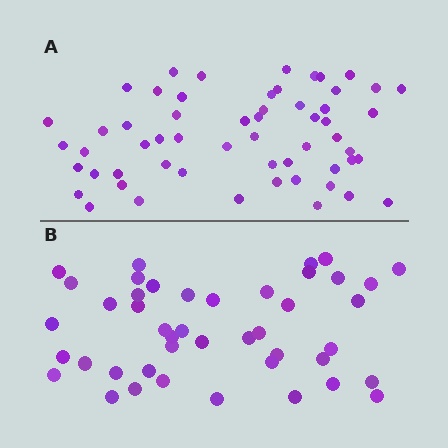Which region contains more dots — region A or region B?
Region A (the top region) has more dots.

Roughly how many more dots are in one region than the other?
Region A has approximately 15 more dots than region B.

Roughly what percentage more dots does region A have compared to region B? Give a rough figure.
About 30% more.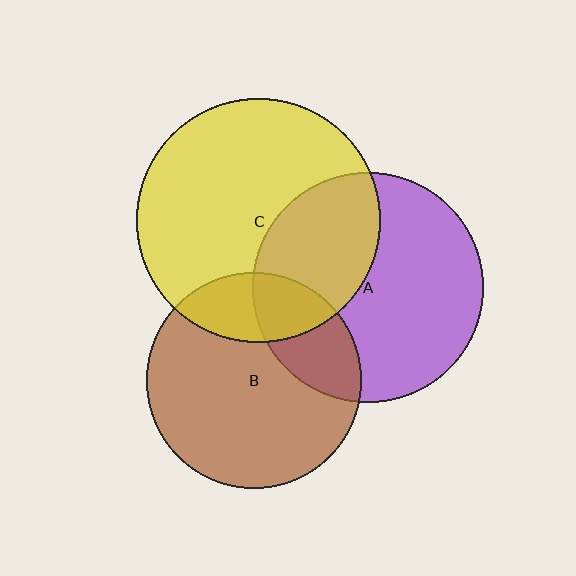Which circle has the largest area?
Circle C (yellow).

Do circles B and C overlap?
Yes.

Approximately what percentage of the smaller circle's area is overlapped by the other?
Approximately 20%.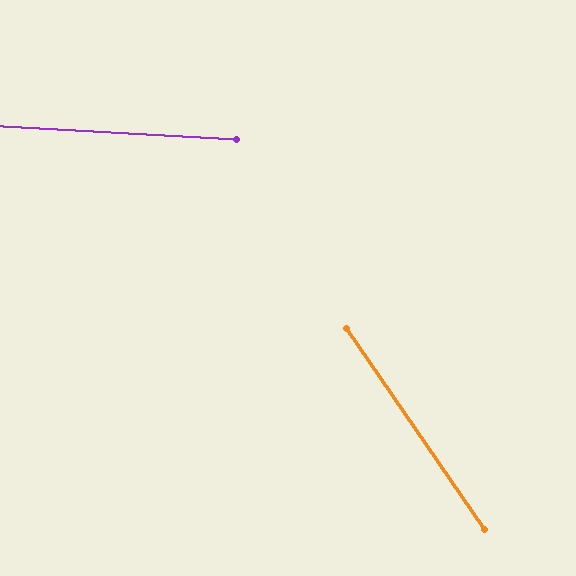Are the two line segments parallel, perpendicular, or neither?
Neither parallel nor perpendicular — they differ by about 52°.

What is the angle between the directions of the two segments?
Approximately 52 degrees.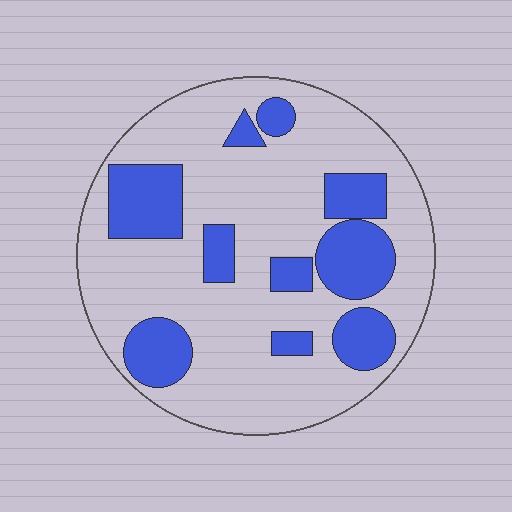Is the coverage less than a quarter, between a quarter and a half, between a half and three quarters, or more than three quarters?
Between a quarter and a half.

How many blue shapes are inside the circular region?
10.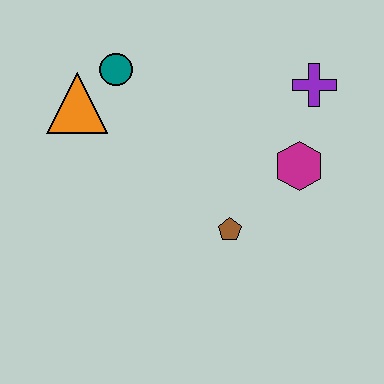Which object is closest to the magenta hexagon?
The purple cross is closest to the magenta hexagon.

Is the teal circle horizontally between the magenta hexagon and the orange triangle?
Yes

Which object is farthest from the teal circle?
The magenta hexagon is farthest from the teal circle.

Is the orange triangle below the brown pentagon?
No